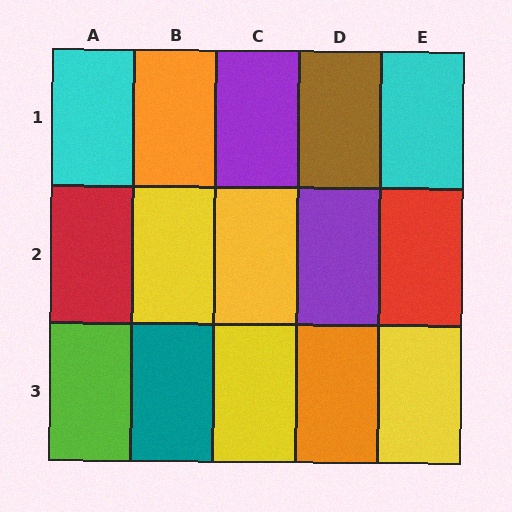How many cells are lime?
1 cell is lime.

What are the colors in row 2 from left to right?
Red, yellow, yellow, purple, red.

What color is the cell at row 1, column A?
Cyan.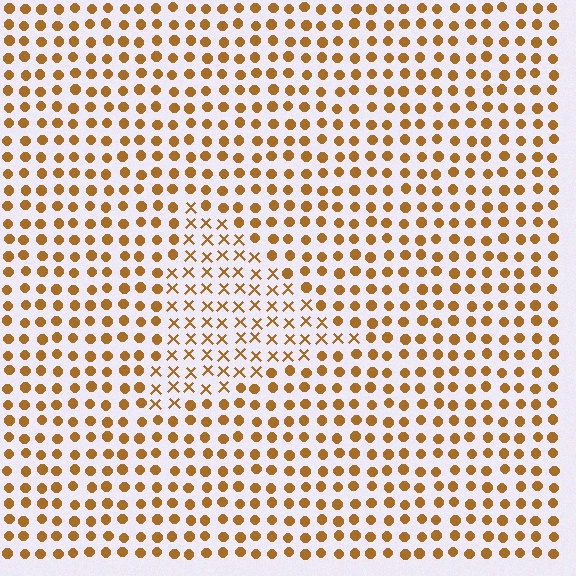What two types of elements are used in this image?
The image uses X marks inside the triangle region and circles outside it.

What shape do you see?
I see a triangle.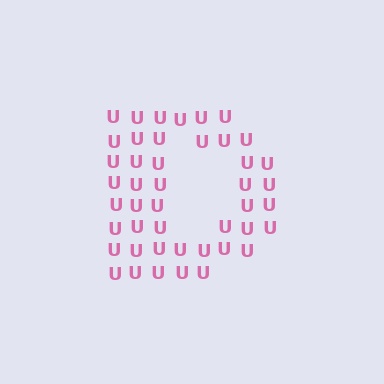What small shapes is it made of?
It is made of small letter U's.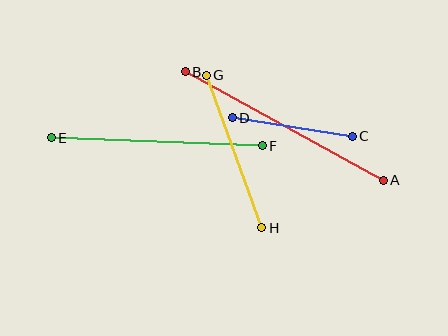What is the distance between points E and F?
The distance is approximately 211 pixels.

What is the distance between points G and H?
The distance is approximately 162 pixels.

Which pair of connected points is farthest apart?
Points A and B are farthest apart.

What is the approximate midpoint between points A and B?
The midpoint is at approximately (284, 126) pixels.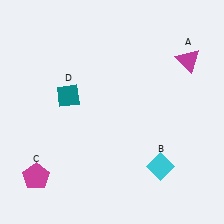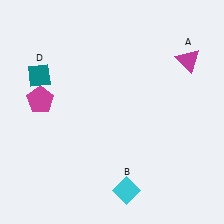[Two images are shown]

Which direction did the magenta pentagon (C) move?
The magenta pentagon (C) moved up.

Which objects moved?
The objects that moved are: the cyan diamond (B), the magenta pentagon (C), the teal diamond (D).